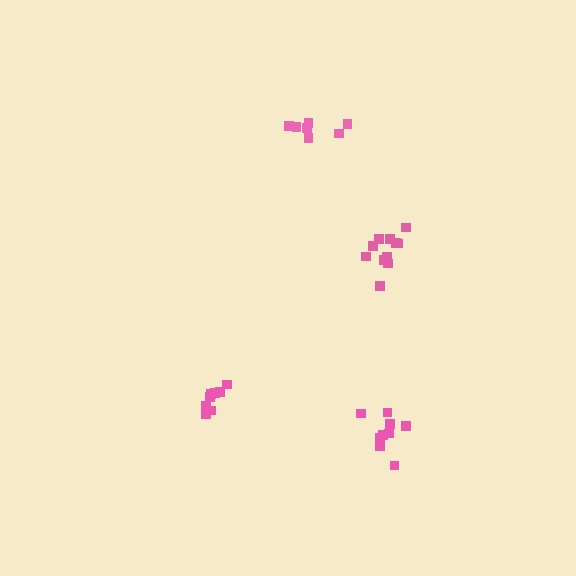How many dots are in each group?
Group 1: 8 dots, Group 2: 7 dots, Group 3: 11 dots, Group 4: 9 dots (35 total).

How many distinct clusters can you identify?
There are 4 distinct clusters.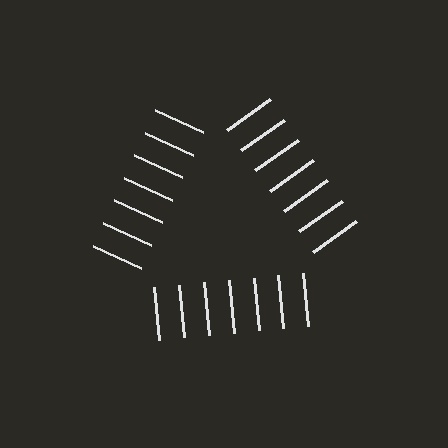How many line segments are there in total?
21 — 7 along each of the 3 edges.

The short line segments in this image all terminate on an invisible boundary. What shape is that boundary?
An illusory triangle — the line segments terminate on its edges but no continuous stroke is drawn.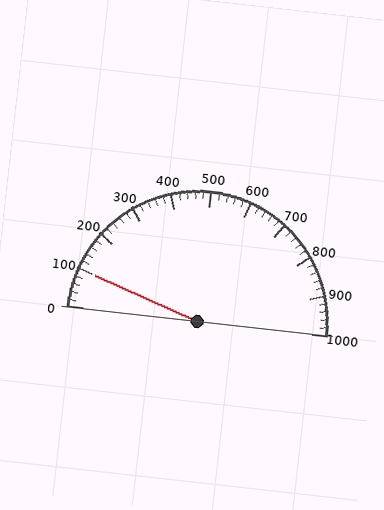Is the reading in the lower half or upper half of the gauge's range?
The reading is in the lower half of the range (0 to 1000).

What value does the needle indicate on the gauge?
The needle indicates approximately 100.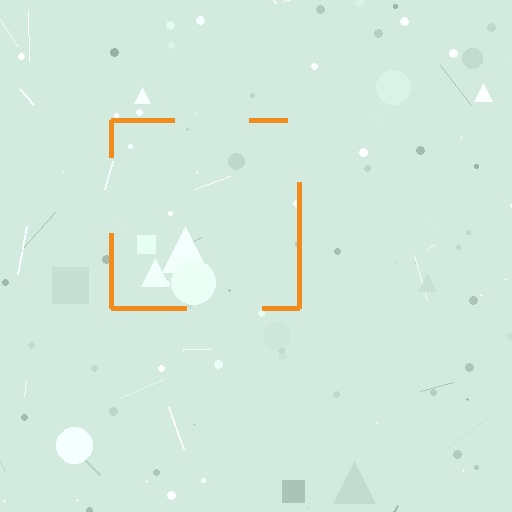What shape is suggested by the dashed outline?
The dashed outline suggests a square.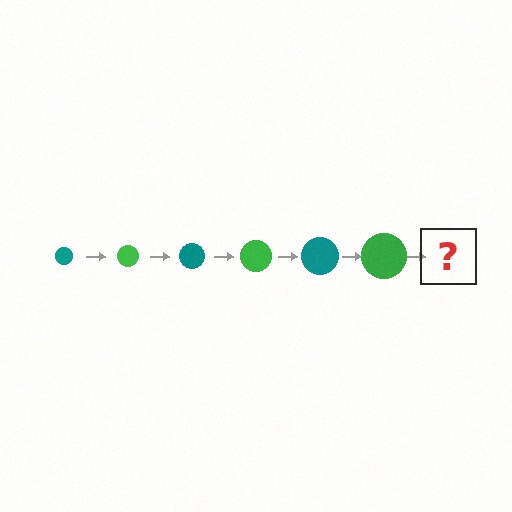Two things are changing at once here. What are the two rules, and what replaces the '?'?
The two rules are that the circle grows larger each step and the color cycles through teal and green. The '?' should be a teal circle, larger than the previous one.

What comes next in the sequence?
The next element should be a teal circle, larger than the previous one.